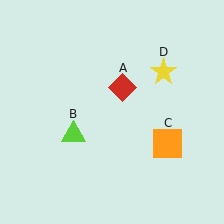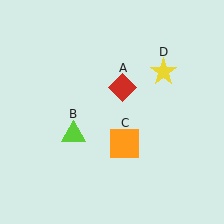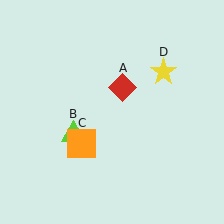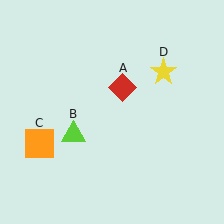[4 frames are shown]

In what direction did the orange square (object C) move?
The orange square (object C) moved left.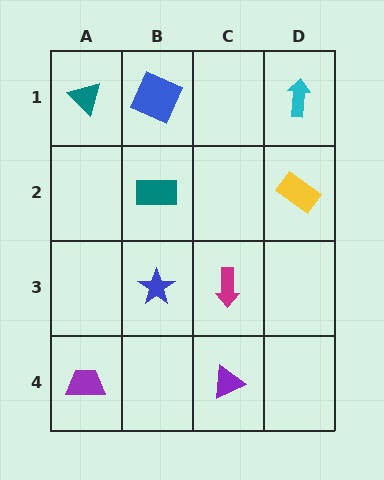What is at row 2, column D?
A yellow rectangle.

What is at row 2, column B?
A teal rectangle.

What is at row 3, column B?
A blue star.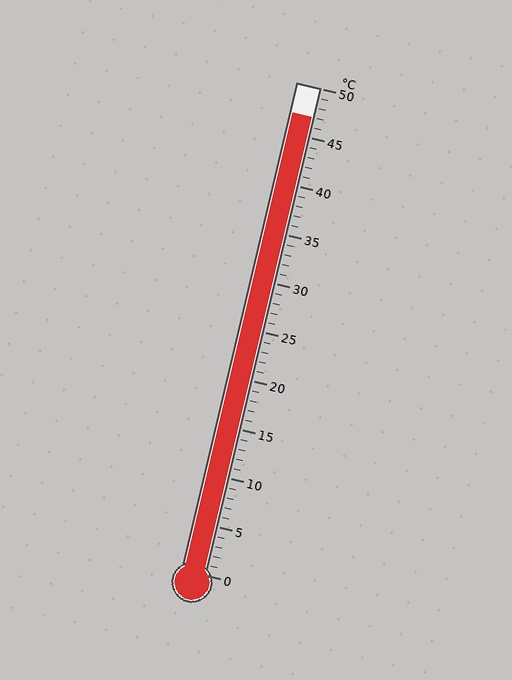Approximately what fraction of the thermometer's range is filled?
The thermometer is filled to approximately 95% of its range.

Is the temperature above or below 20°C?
The temperature is above 20°C.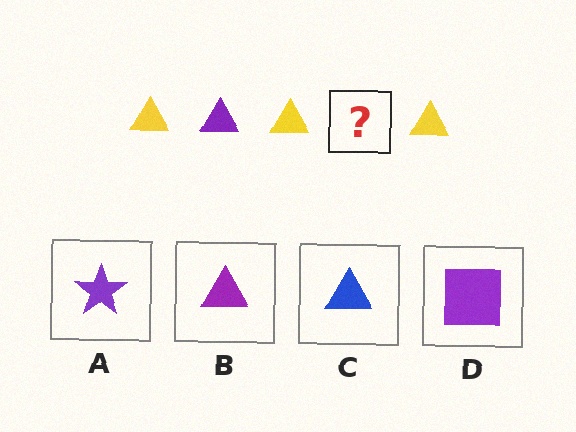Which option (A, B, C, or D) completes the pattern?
B.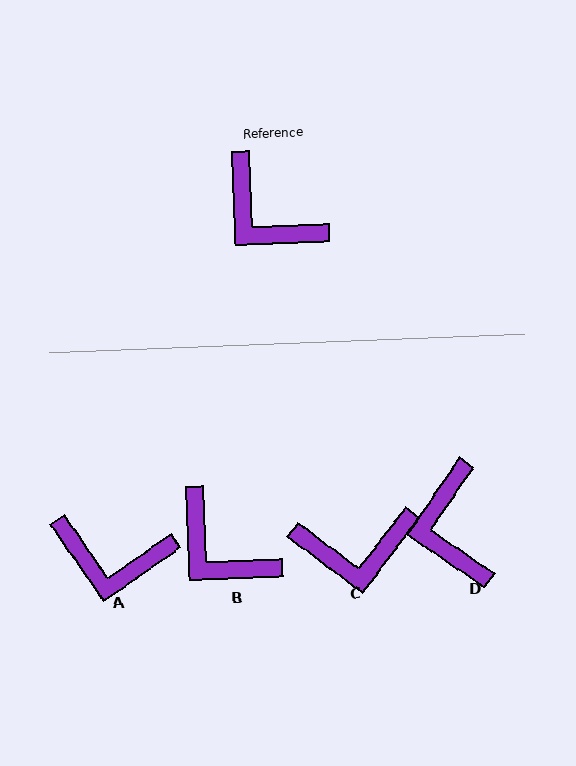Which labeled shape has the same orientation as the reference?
B.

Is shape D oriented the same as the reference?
No, it is off by about 36 degrees.